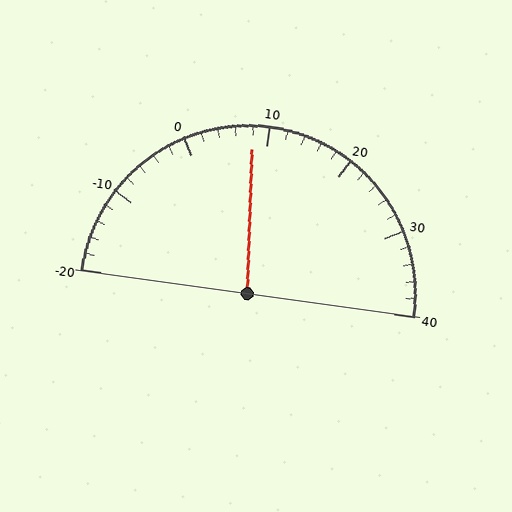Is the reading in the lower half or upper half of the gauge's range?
The reading is in the lower half of the range (-20 to 40).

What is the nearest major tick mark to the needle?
The nearest major tick mark is 10.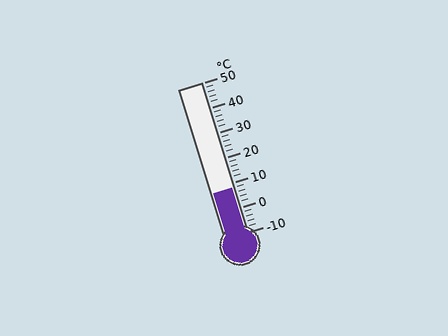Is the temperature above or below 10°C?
The temperature is below 10°C.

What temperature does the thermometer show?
The thermometer shows approximately 8°C.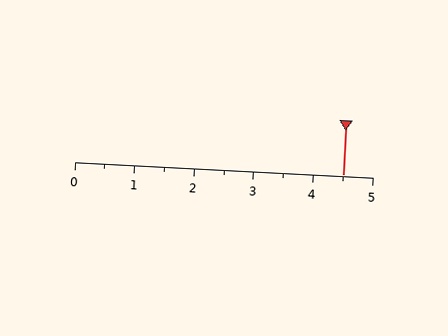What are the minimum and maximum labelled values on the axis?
The axis runs from 0 to 5.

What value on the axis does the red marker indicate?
The marker indicates approximately 4.5.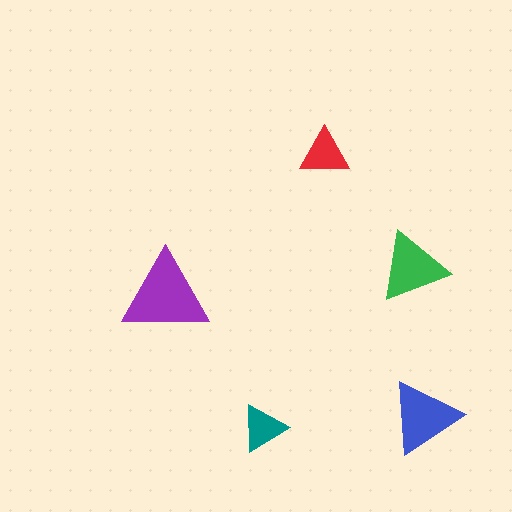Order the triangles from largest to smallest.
the purple one, the blue one, the green one, the red one, the teal one.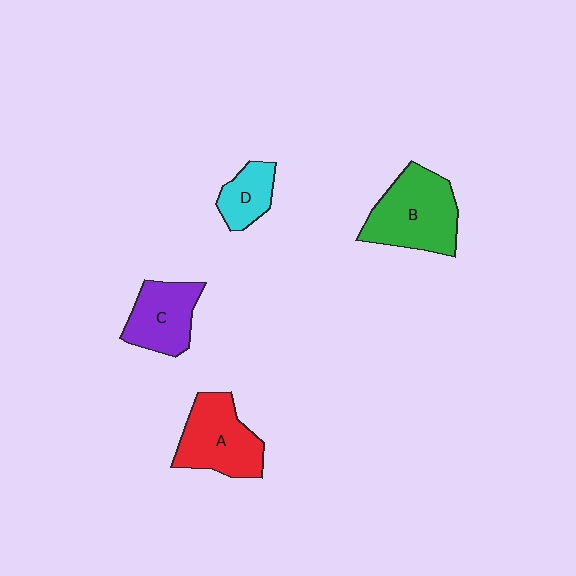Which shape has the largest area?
Shape B (green).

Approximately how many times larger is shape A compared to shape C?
Approximately 1.2 times.